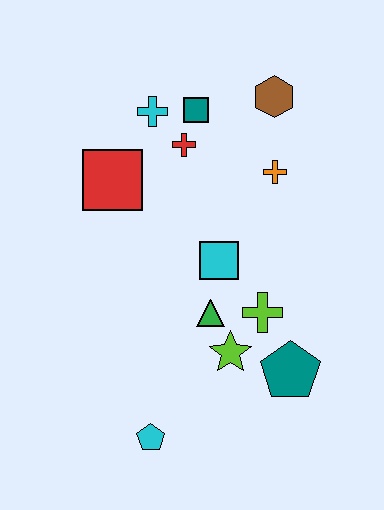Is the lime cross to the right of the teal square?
Yes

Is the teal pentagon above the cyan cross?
No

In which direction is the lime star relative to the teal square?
The lime star is below the teal square.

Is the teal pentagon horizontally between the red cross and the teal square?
No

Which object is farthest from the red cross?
The cyan pentagon is farthest from the red cross.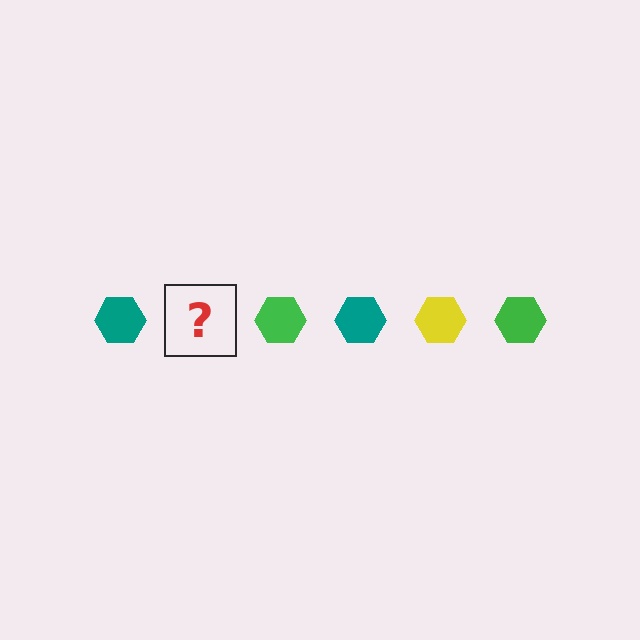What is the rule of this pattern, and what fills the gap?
The rule is that the pattern cycles through teal, yellow, green hexagons. The gap should be filled with a yellow hexagon.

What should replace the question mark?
The question mark should be replaced with a yellow hexagon.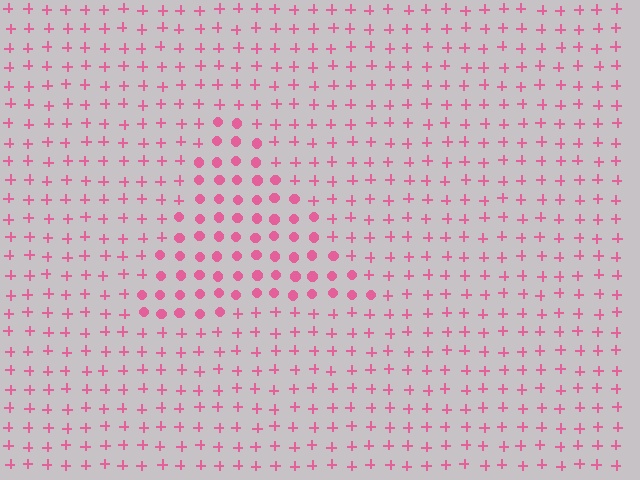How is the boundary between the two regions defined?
The boundary is defined by a change in element shape: circles inside vs. plus signs outside. All elements share the same color and spacing.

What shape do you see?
I see a triangle.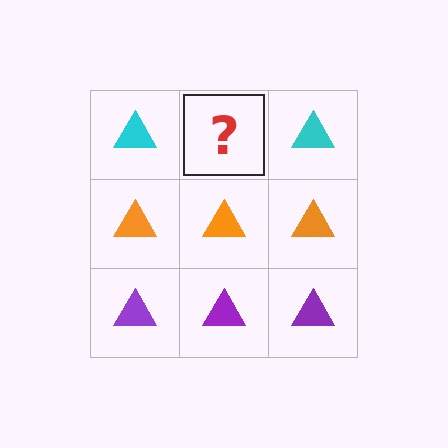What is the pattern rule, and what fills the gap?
The rule is that each row has a consistent color. The gap should be filled with a cyan triangle.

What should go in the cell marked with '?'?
The missing cell should contain a cyan triangle.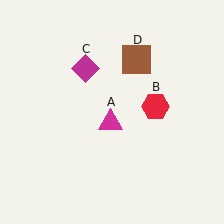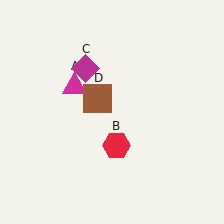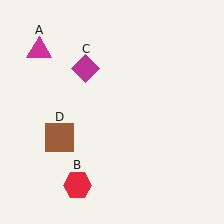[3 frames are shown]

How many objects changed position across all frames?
3 objects changed position: magenta triangle (object A), red hexagon (object B), brown square (object D).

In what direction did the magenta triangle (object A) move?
The magenta triangle (object A) moved up and to the left.